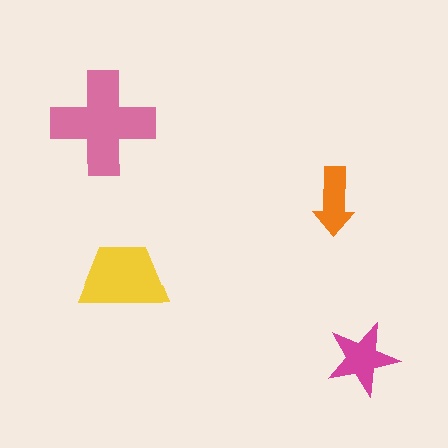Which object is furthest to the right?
The magenta star is rightmost.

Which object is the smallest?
The orange arrow.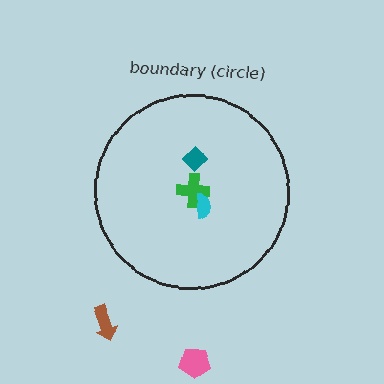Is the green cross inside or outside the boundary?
Inside.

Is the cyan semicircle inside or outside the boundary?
Inside.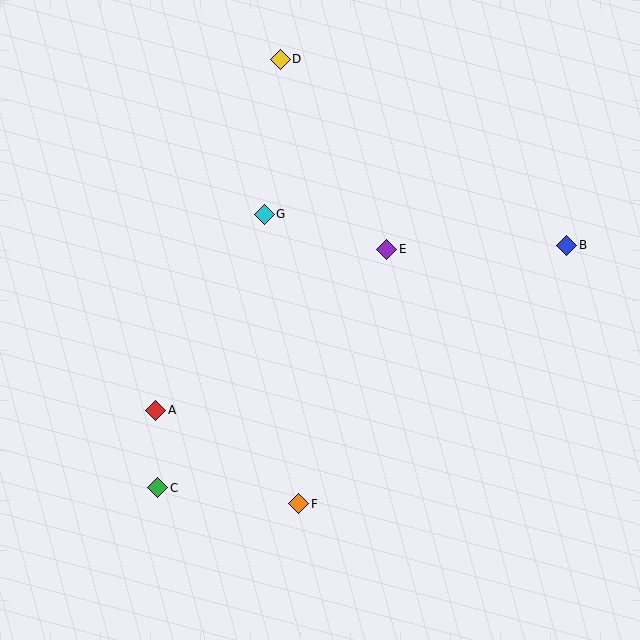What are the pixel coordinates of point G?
Point G is at (264, 214).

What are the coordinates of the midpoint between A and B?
The midpoint between A and B is at (361, 328).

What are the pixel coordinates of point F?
Point F is at (299, 504).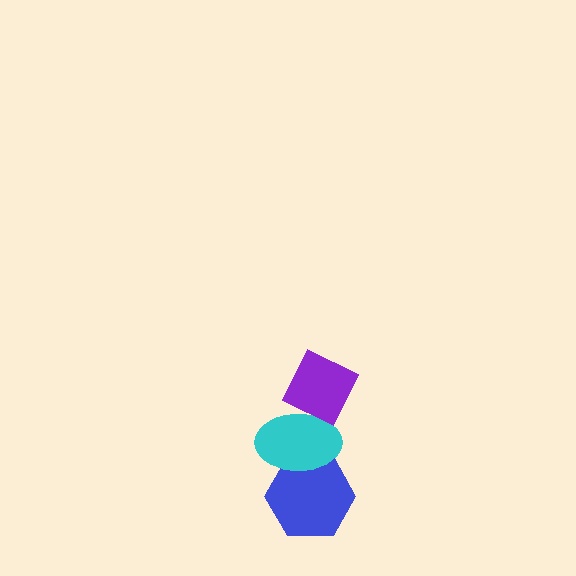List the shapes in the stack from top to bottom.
From top to bottom: the purple diamond, the cyan ellipse, the blue hexagon.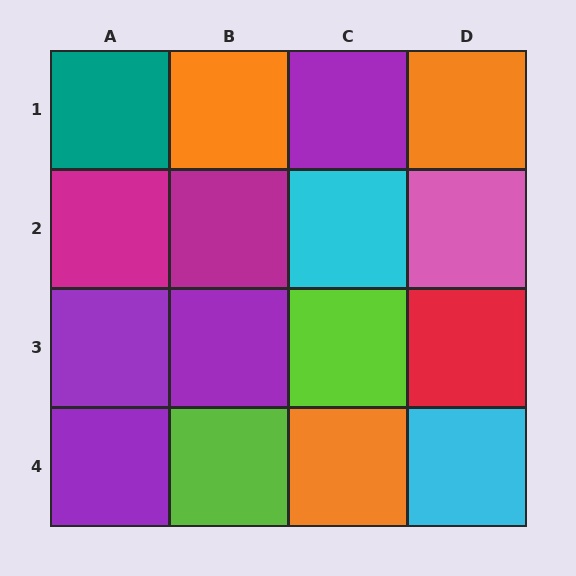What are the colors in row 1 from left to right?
Teal, orange, purple, orange.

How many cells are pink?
1 cell is pink.